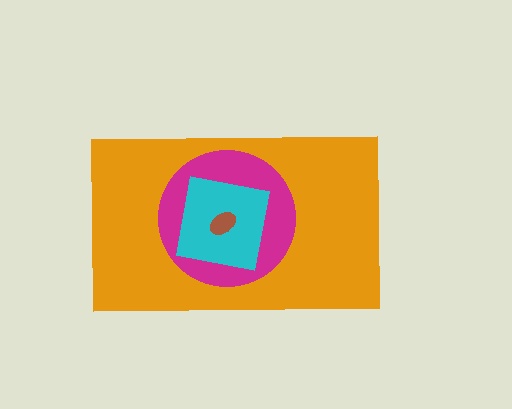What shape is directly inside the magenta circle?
The cyan square.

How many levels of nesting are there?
4.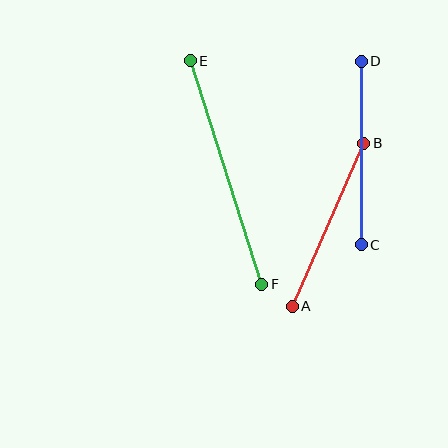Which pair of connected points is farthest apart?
Points E and F are farthest apart.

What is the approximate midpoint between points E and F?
The midpoint is at approximately (226, 172) pixels.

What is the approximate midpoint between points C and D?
The midpoint is at approximately (361, 153) pixels.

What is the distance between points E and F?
The distance is approximately 235 pixels.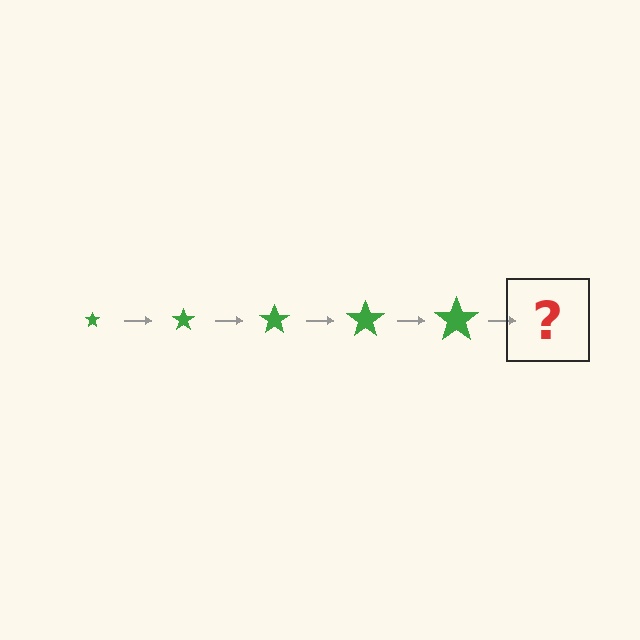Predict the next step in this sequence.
The next step is a green star, larger than the previous one.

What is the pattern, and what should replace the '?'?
The pattern is that the star gets progressively larger each step. The '?' should be a green star, larger than the previous one.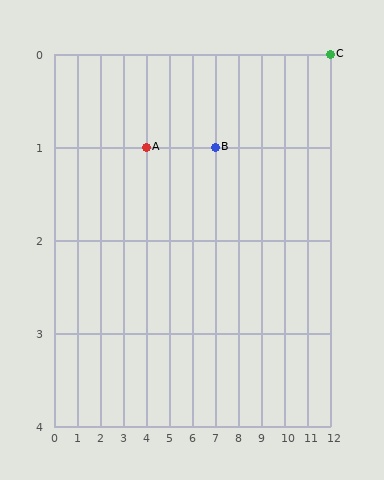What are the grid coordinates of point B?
Point B is at grid coordinates (7, 1).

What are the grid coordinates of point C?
Point C is at grid coordinates (12, 0).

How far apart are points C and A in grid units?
Points C and A are 8 columns and 1 row apart (about 8.1 grid units diagonally).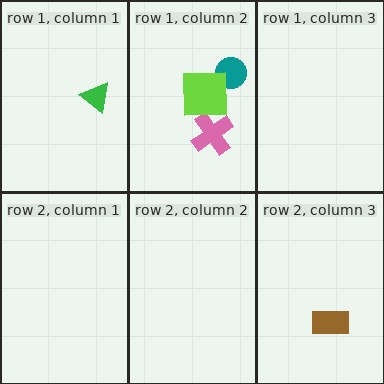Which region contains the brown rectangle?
The row 2, column 3 region.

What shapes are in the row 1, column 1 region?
The green triangle.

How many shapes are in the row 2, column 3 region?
1.